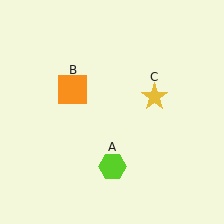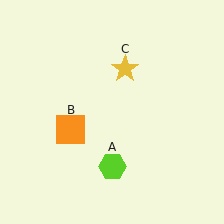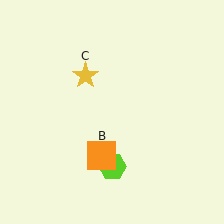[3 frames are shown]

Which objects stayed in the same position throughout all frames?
Lime hexagon (object A) remained stationary.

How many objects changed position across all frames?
2 objects changed position: orange square (object B), yellow star (object C).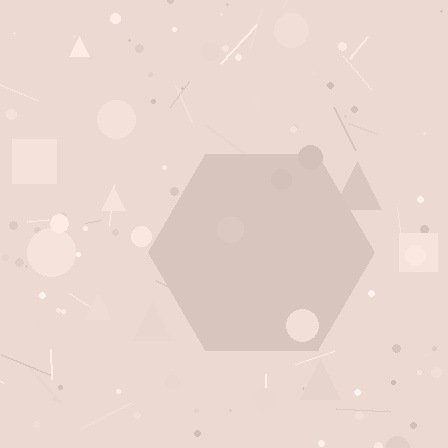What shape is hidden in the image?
A hexagon is hidden in the image.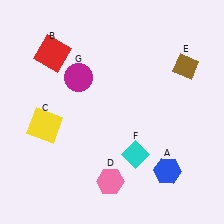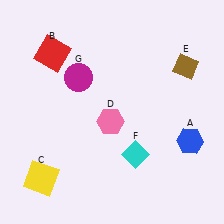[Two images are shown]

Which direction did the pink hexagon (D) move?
The pink hexagon (D) moved up.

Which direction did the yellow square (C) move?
The yellow square (C) moved down.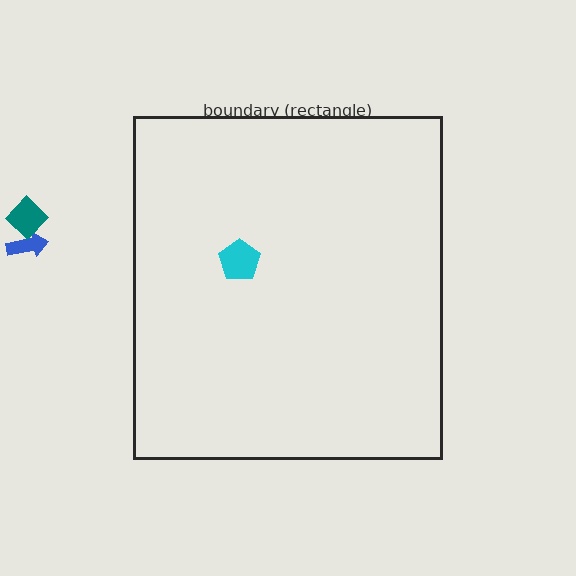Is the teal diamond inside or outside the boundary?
Outside.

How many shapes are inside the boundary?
1 inside, 2 outside.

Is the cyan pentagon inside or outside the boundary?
Inside.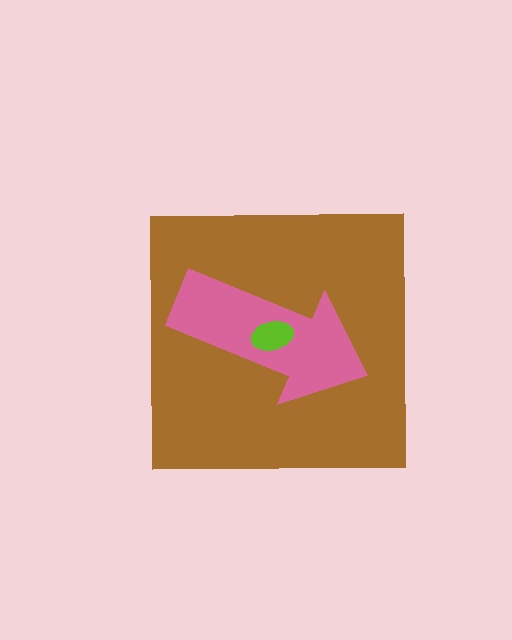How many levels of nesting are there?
3.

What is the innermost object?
The lime ellipse.